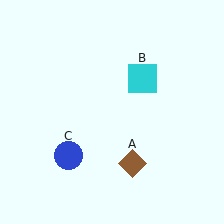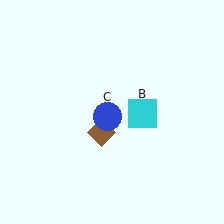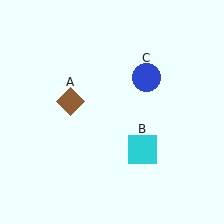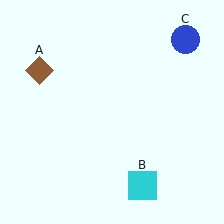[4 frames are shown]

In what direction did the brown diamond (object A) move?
The brown diamond (object A) moved up and to the left.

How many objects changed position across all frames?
3 objects changed position: brown diamond (object A), cyan square (object B), blue circle (object C).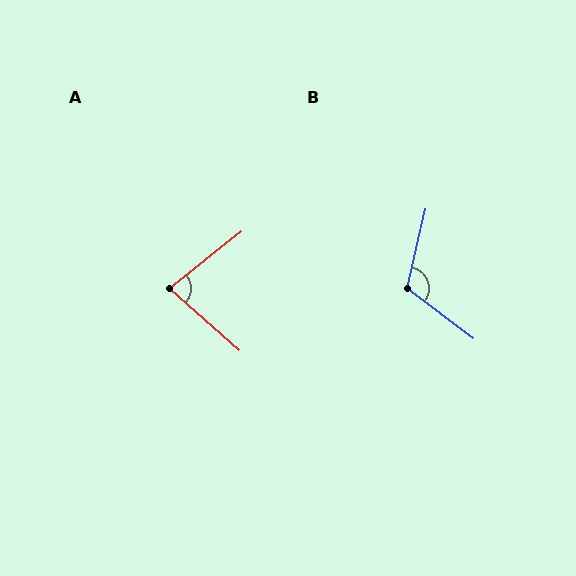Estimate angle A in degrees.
Approximately 80 degrees.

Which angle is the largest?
B, at approximately 114 degrees.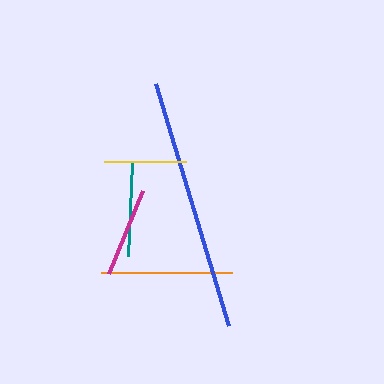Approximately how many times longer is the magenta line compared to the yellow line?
The magenta line is approximately 1.1 times the length of the yellow line.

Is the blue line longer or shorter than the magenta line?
The blue line is longer than the magenta line.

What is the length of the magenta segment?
The magenta segment is approximately 90 pixels long.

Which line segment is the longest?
The blue line is the longest at approximately 253 pixels.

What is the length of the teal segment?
The teal segment is approximately 94 pixels long.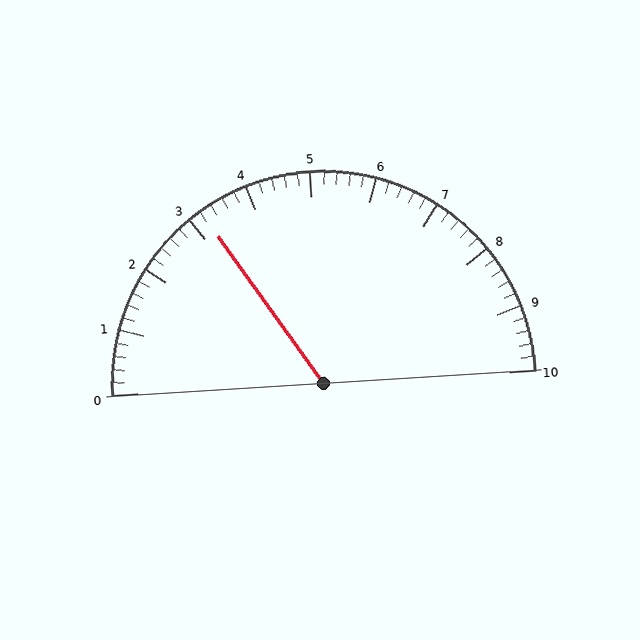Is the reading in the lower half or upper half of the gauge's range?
The reading is in the lower half of the range (0 to 10).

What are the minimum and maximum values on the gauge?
The gauge ranges from 0 to 10.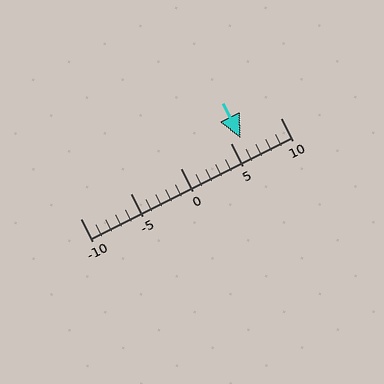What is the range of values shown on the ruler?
The ruler shows values from -10 to 10.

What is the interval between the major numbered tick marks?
The major tick marks are spaced 5 units apart.